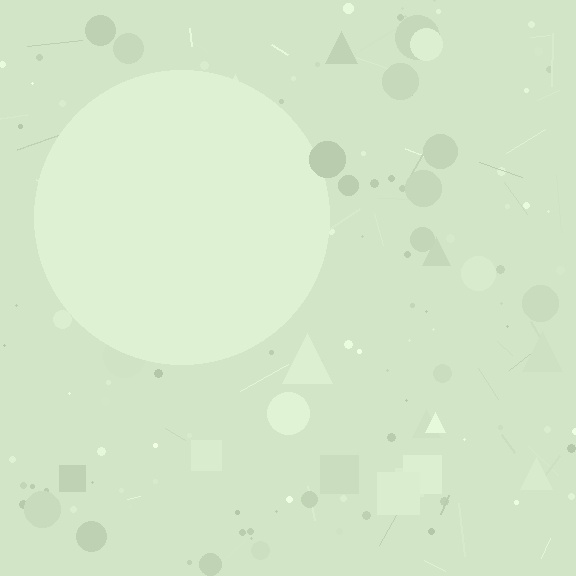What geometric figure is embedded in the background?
A circle is embedded in the background.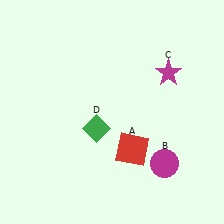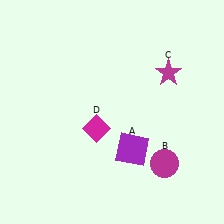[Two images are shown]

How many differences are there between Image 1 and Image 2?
There are 2 differences between the two images.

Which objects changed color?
A changed from red to purple. D changed from green to magenta.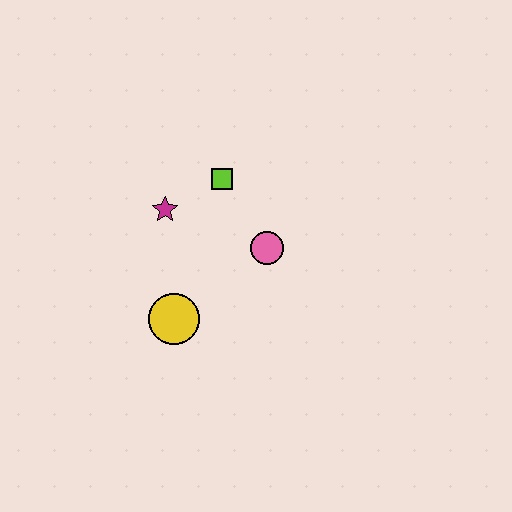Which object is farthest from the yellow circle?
The lime square is farthest from the yellow circle.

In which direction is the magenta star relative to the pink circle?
The magenta star is to the left of the pink circle.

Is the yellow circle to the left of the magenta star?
No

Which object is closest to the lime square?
The magenta star is closest to the lime square.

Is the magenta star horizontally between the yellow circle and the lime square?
No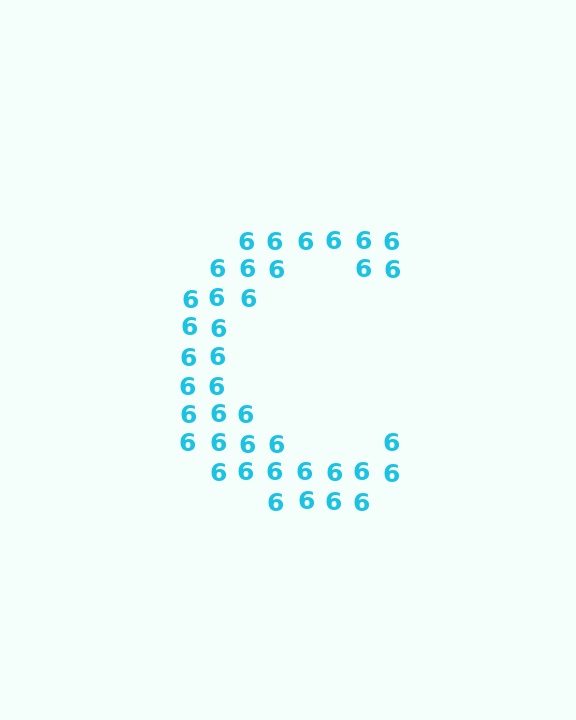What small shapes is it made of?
It is made of small digit 6's.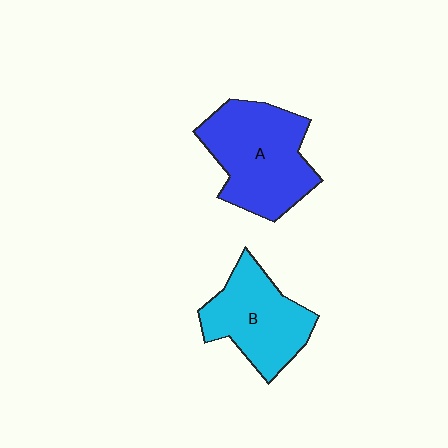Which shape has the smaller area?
Shape B (cyan).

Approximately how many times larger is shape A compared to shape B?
Approximately 1.2 times.